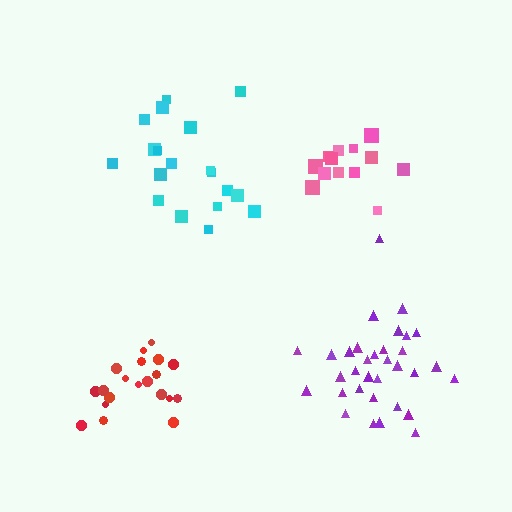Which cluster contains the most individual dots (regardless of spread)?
Purple (33).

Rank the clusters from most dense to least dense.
red, purple, pink, cyan.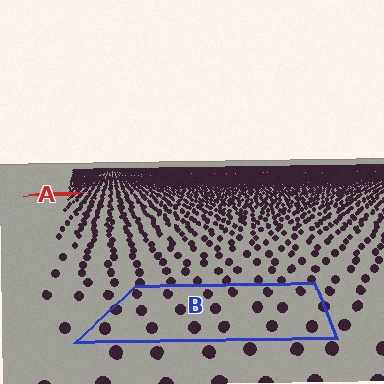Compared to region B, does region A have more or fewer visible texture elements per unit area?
Region A has more texture elements per unit area — they are packed more densely because it is farther away.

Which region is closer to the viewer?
Region B is closer. The texture elements there are larger and more spread out.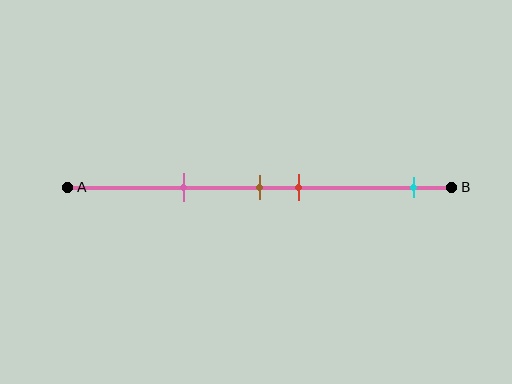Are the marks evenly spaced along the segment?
No, the marks are not evenly spaced.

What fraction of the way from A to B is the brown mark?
The brown mark is approximately 50% (0.5) of the way from A to B.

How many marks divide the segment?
There are 4 marks dividing the segment.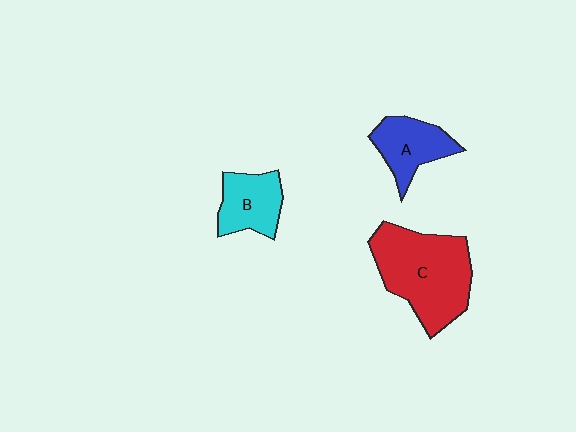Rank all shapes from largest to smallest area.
From largest to smallest: C (red), A (blue), B (cyan).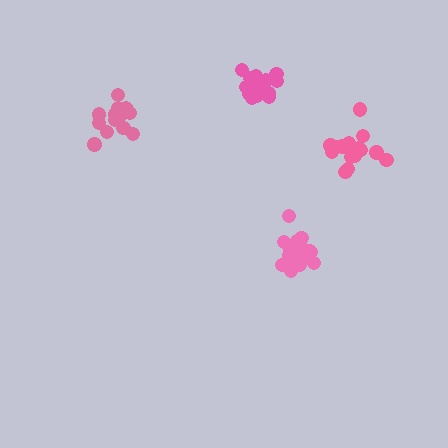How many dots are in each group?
Group 1: 16 dots, Group 2: 15 dots, Group 3: 21 dots, Group 4: 19 dots (71 total).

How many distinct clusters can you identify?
There are 4 distinct clusters.